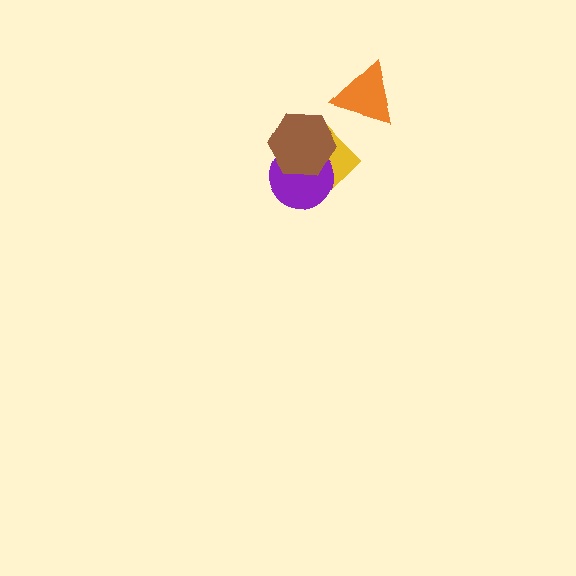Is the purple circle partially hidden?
Yes, it is partially covered by another shape.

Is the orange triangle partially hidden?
No, no other shape covers it.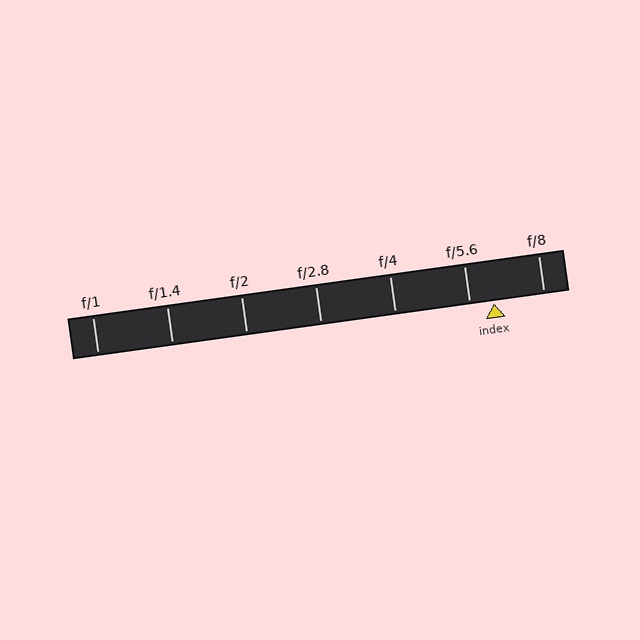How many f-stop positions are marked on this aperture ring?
There are 7 f-stop positions marked.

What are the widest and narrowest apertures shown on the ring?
The widest aperture shown is f/1 and the narrowest is f/8.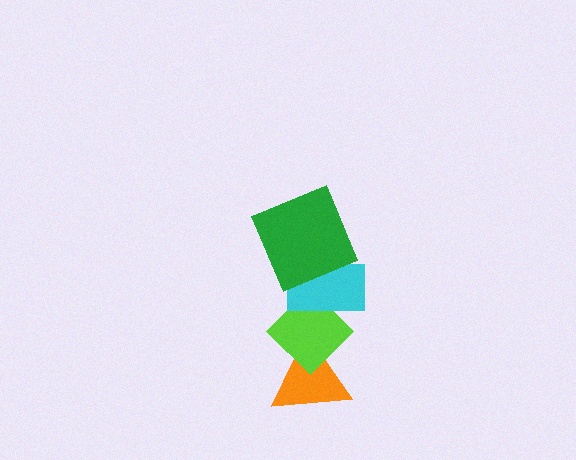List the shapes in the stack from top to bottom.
From top to bottom: the green square, the cyan rectangle, the lime diamond, the orange triangle.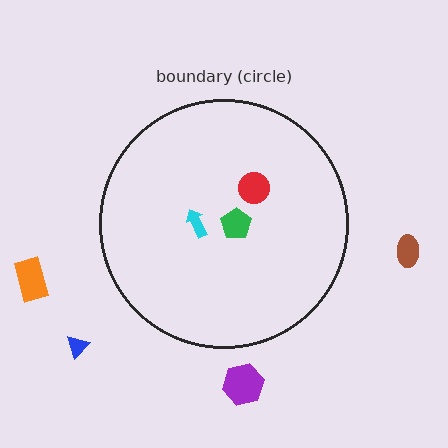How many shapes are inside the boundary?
3 inside, 4 outside.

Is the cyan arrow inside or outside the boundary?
Inside.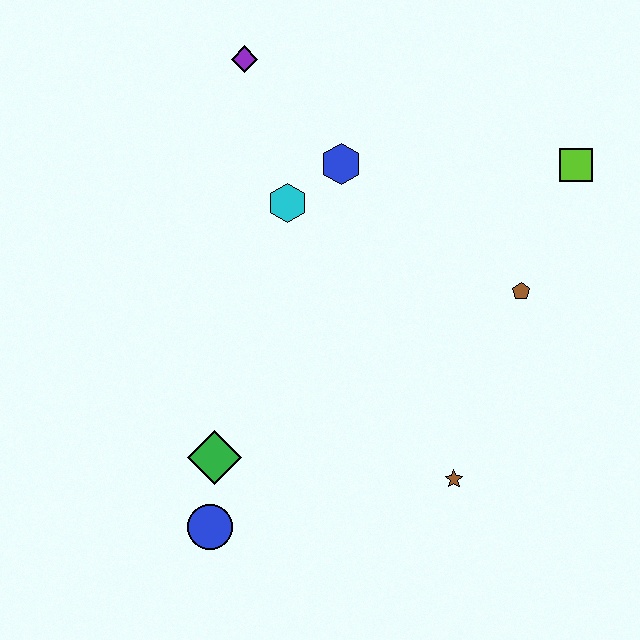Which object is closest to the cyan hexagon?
The blue hexagon is closest to the cyan hexagon.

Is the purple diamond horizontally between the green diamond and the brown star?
Yes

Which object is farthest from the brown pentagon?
The blue circle is farthest from the brown pentagon.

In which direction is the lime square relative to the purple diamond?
The lime square is to the right of the purple diamond.